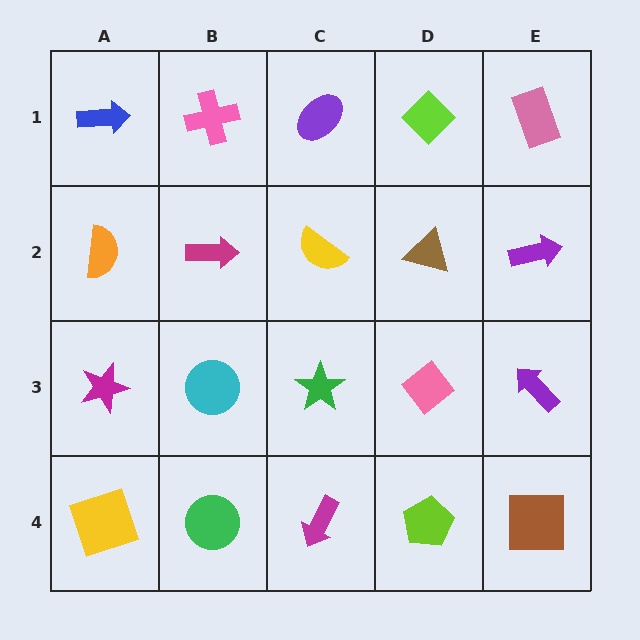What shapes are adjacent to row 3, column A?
An orange semicircle (row 2, column A), a yellow square (row 4, column A), a cyan circle (row 3, column B).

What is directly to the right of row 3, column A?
A cyan circle.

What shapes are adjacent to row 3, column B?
A magenta arrow (row 2, column B), a green circle (row 4, column B), a magenta star (row 3, column A), a green star (row 3, column C).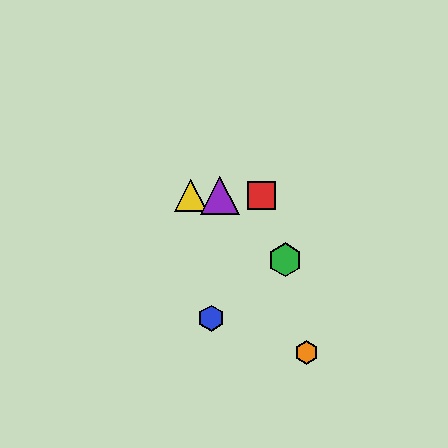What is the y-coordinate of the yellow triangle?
The yellow triangle is at y≈195.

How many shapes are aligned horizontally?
3 shapes (the red square, the yellow triangle, the purple triangle) are aligned horizontally.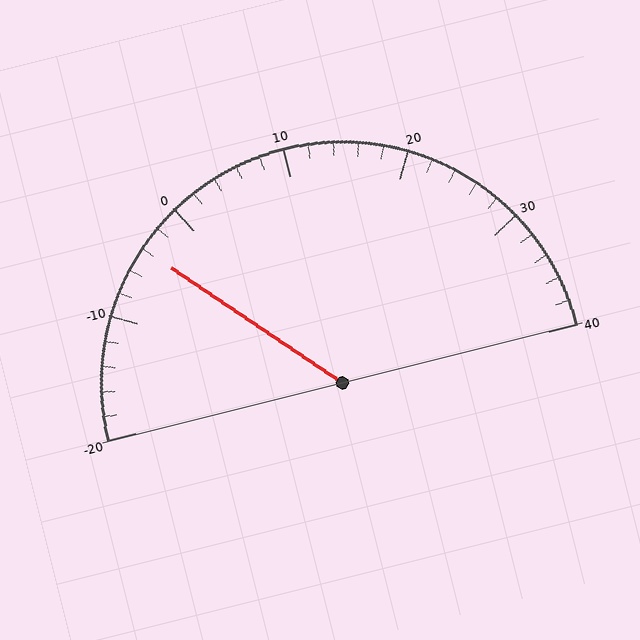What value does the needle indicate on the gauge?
The needle indicates approximately -4.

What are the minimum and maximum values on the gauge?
The gauge ranges from -20 to 40.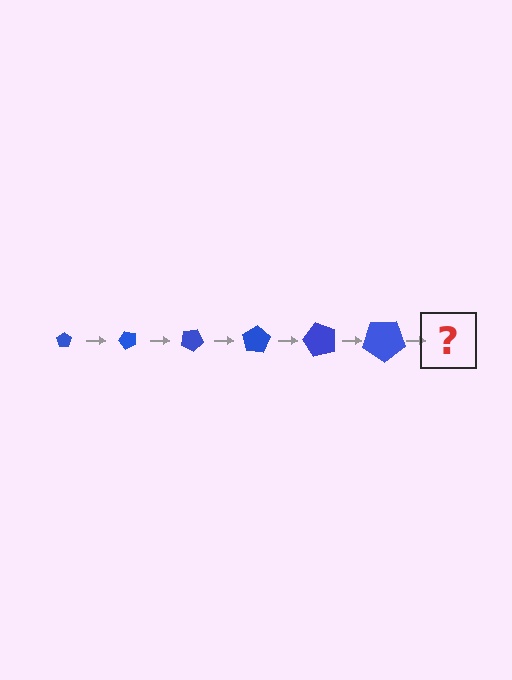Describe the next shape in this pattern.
It should be a pentagon, larger than the previous one and rotated 300 degrees from the start.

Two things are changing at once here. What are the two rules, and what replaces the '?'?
The two rules are that the pentagon grows larger each step and it rotates 50 degrees each step. The '?' should be a pentagon, larger than the previous one and rotated 300 degrees from the start.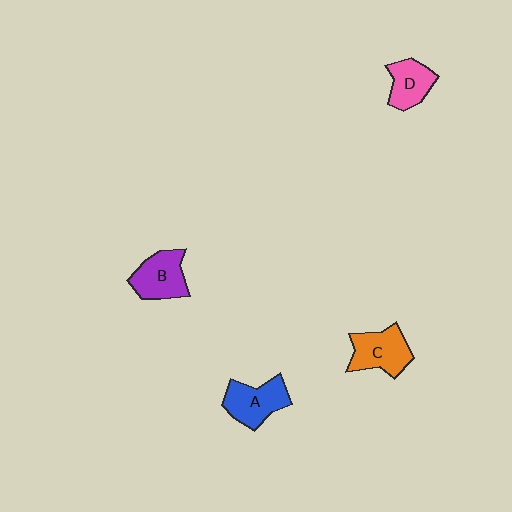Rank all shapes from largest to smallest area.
From largest to smallest: C (orange), A (blue), B (purple), D (pink).